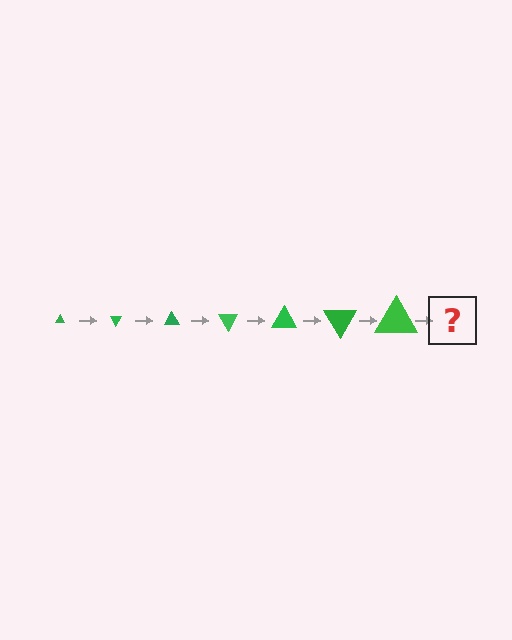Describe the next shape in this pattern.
It should be a triangle, larger than the previous one and rotated 420 degrees from the start.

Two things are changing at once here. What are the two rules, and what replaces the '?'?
The two rules are that the triangle grows larger each step and it rotates 60 degrees each step. The '?' should be a triangle, larger than the previous one and rotated 420 degrees from the start.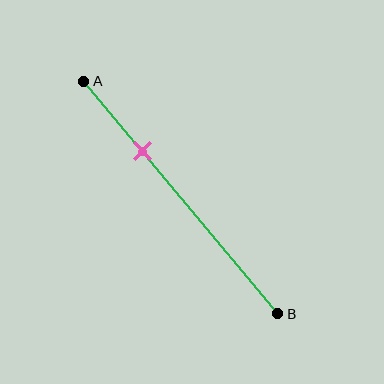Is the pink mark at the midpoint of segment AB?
No, the mark is at about 30% from A, not at the 50% midpoint.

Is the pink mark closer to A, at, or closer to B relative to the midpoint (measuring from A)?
The pink mark is closer to point A than the midpoint of segment AB.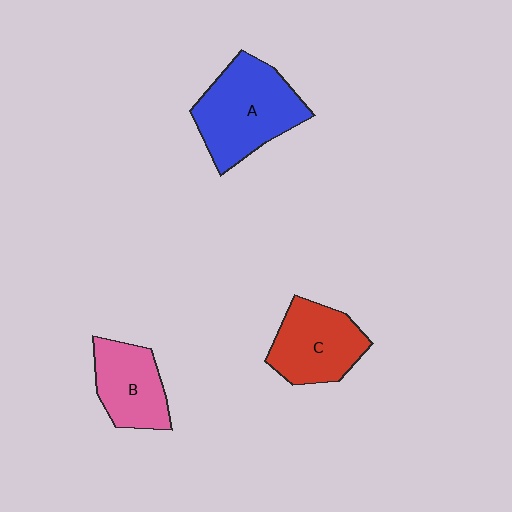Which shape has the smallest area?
Shape B (pink).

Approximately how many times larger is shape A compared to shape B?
Approximately 1.5 times.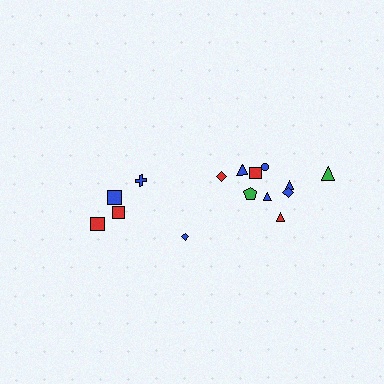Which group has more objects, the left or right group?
The right group.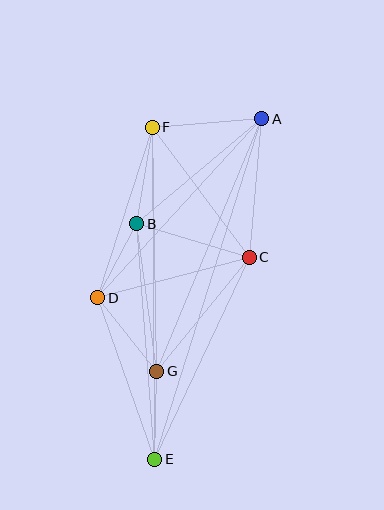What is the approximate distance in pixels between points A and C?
The distance between A and C is approximately 139 pixels.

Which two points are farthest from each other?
Points A and E are farthest from each other.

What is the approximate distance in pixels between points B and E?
The distance between B and E is approximately 236 pixels.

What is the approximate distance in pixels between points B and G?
The distance between B and G is approximately 149 pixels.